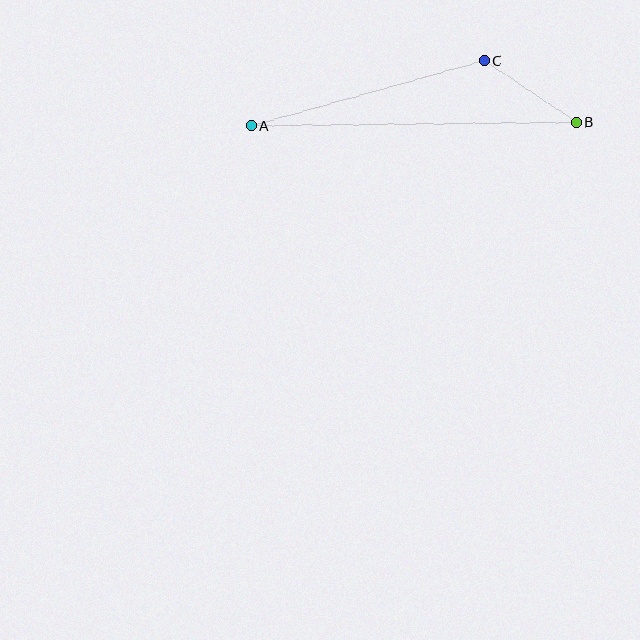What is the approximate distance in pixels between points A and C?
The distance between A and C is approximately 242 pixels.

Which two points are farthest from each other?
Points A and B are farthest from each other.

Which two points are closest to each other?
Points B and C are closest to each other.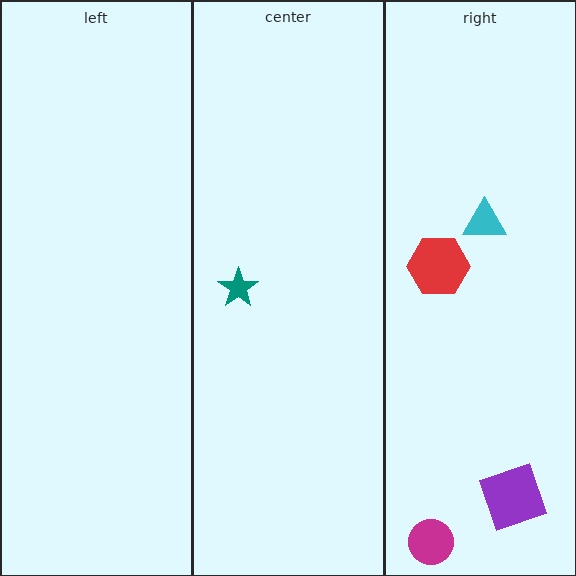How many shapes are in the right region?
4.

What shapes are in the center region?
The teal star.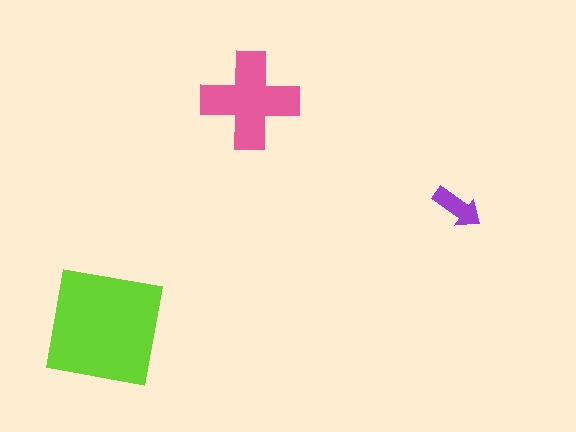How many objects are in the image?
There are 3 objects in the image.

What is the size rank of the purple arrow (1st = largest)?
3rd.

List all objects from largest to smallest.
The lime square, the pink cross, the purple arrow.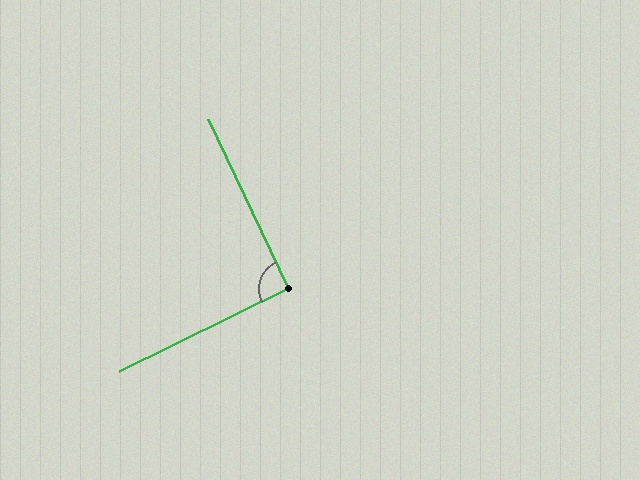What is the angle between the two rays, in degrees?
Approximately 91 degrees.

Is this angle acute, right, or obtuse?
It is approximately a right angle.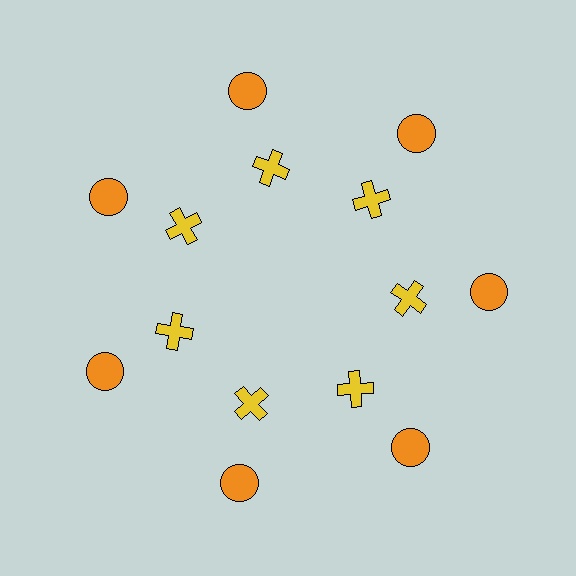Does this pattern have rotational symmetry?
Yes, this pattern has 7-fold rotational symmetry. It looks the same after rotating 51 degrees around the center.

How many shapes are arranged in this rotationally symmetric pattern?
There are 14 shapes, arranged in 7 groups of 2.